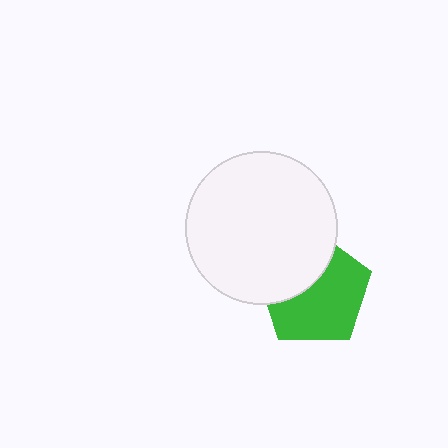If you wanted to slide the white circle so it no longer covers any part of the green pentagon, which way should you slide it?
Slide it toward the upper-left — that is the most direct way to separate the two shapes.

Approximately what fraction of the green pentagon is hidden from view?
Roughly 38% of the green pentagon is hidden behind the white circle.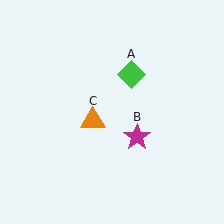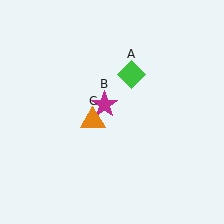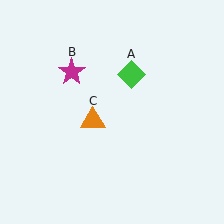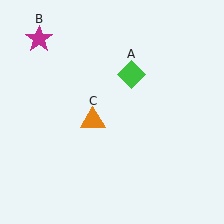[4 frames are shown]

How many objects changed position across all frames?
1 object changed position: magenta star (object B).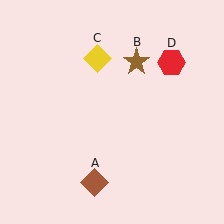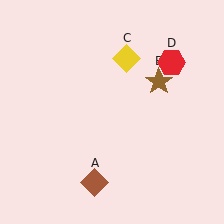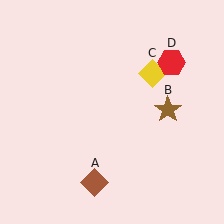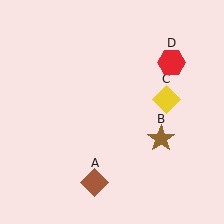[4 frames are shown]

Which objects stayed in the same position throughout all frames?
Brown diamond (object A) and red hexagon (object D) remained stationary.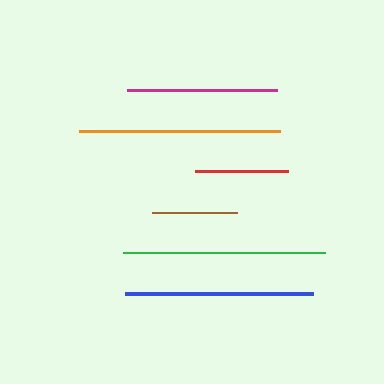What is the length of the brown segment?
The brown segment is approximately 86 pixels long.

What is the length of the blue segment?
The blue segment is approximately 188 pixels long.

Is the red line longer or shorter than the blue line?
The blue line is longer than the red line.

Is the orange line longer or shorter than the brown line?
The orange line is longer than the brown line.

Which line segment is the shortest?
The brown line is the shortest at approximately 86 pixels.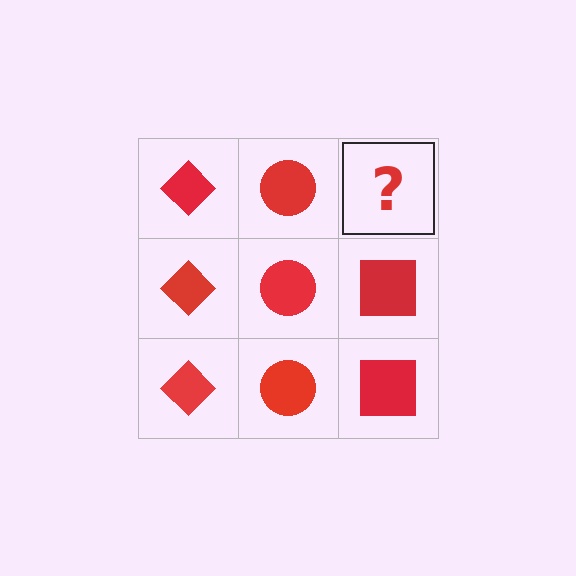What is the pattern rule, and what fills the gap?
The rule is that each column has a consistent shape. The gap should be filled with a red square.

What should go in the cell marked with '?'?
The missing cell should contain a red square.